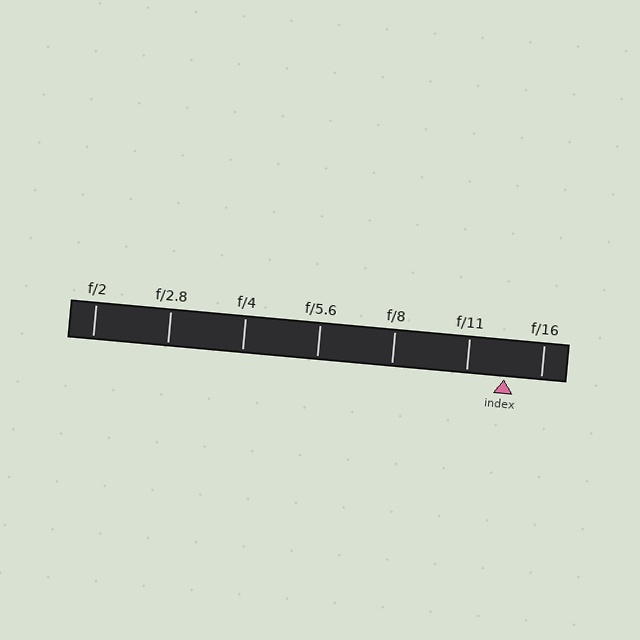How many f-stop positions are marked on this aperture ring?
There are 7 f-stop positions marked.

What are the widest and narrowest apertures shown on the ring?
The widest aperture shown is f/2 and the narrowest is f/16.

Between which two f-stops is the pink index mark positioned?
The index mark is between f/11 and f/16.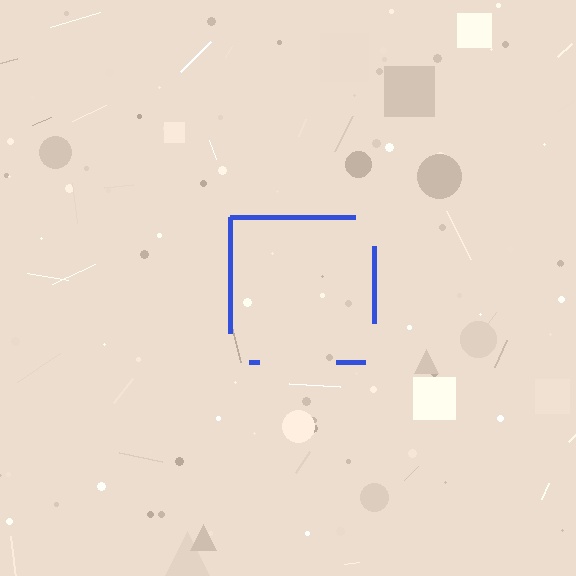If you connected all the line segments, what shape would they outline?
They would outline a square.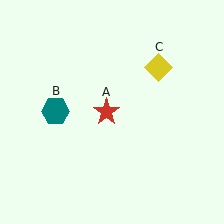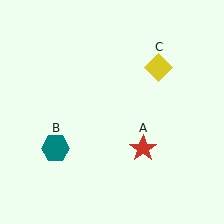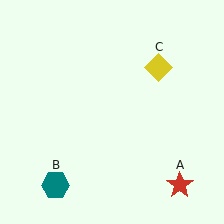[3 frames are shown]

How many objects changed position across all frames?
2 objects changed position: red star (object A), teal hexagon (object B).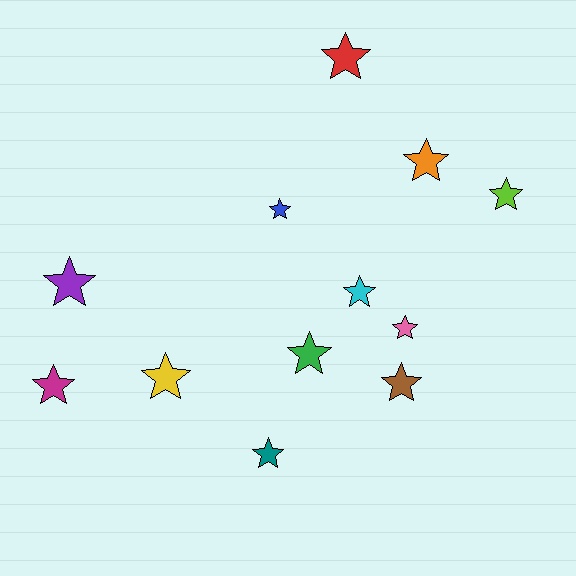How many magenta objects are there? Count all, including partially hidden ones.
There is 1 magenta object.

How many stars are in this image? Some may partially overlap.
There are 12 stars.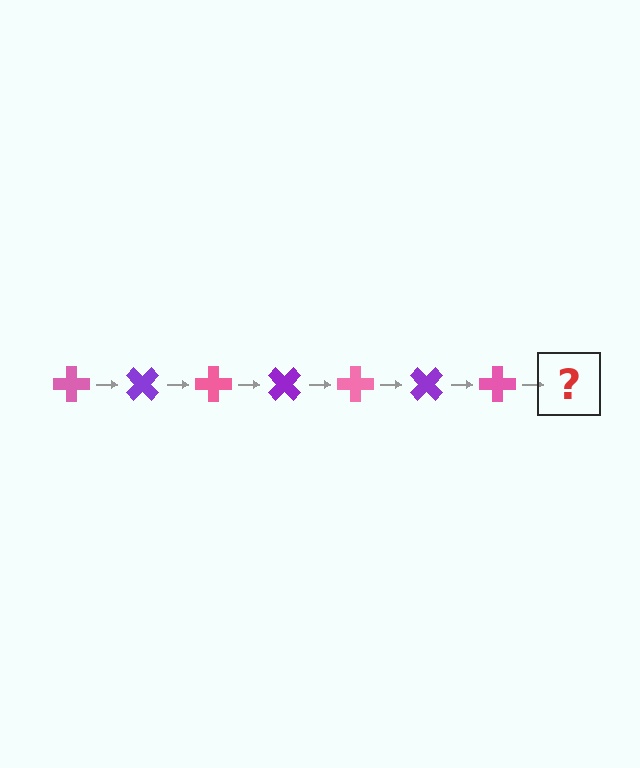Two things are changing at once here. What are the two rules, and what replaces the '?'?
The two rules are that it rotates 45 degrees each step and the color cycles through pink and purple. The '?' should be a purple cross, rotated 315 degrees from the start.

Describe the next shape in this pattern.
It should be a purple cross, rotated 315 degrees from the start.